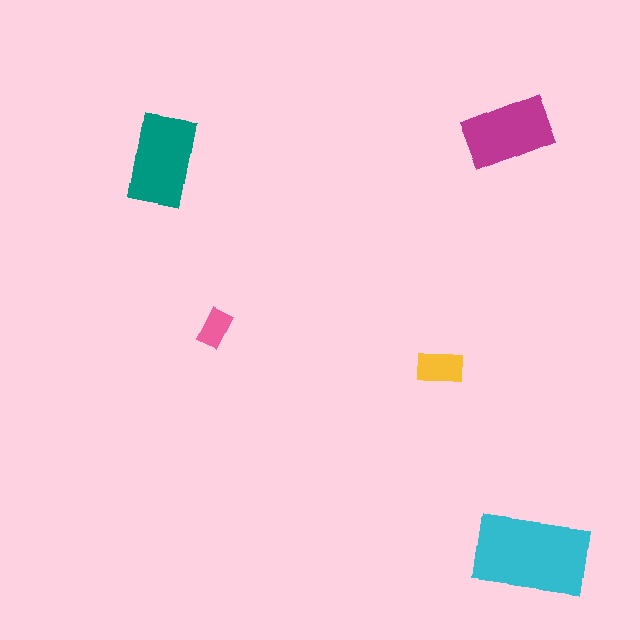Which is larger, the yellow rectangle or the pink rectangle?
The yellow one.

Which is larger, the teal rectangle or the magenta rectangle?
The teal one.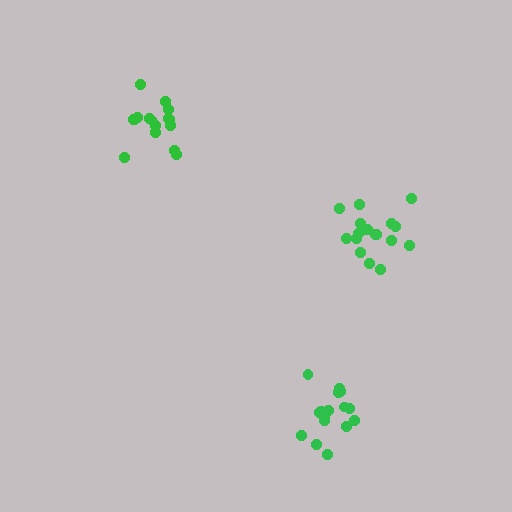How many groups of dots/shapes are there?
There are 3 groups.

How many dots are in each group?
Group 1: 18 dots, Group 2: 17 dots, Group 3: 16 dots (51 total).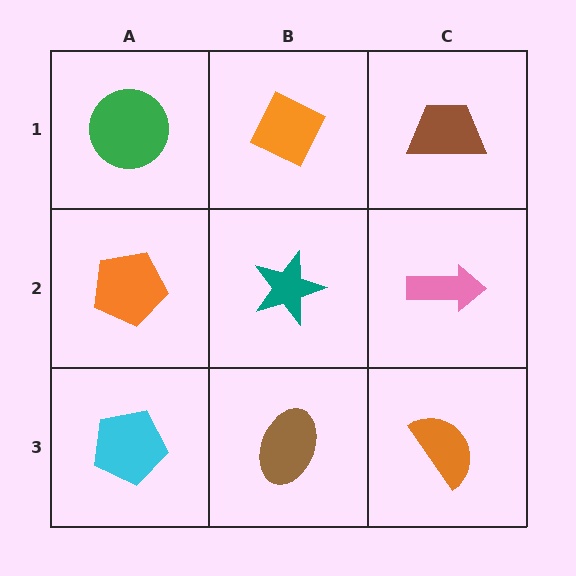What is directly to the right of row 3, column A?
A brown ellipse.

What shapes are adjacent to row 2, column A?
A green circle (row 1, column A), a cyan pentagon (row 3, column A), a teal star (row 2, column B).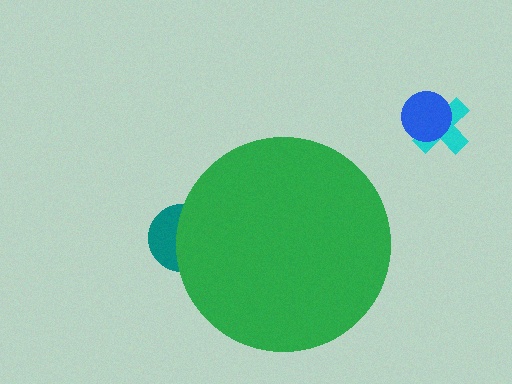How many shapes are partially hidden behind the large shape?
1 shape is partially hidden.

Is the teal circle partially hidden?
Yes, the teal circle is partially hidden behind the green circle.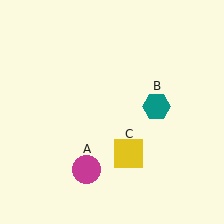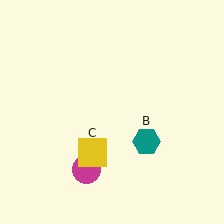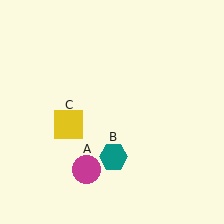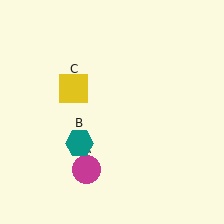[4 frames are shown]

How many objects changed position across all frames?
2 objects changed position: teal hexagon (object B), yellow square (object C).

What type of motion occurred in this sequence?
The teal hexagon (object B), yellow square (object C) rotated clockwise around the center of the scene.